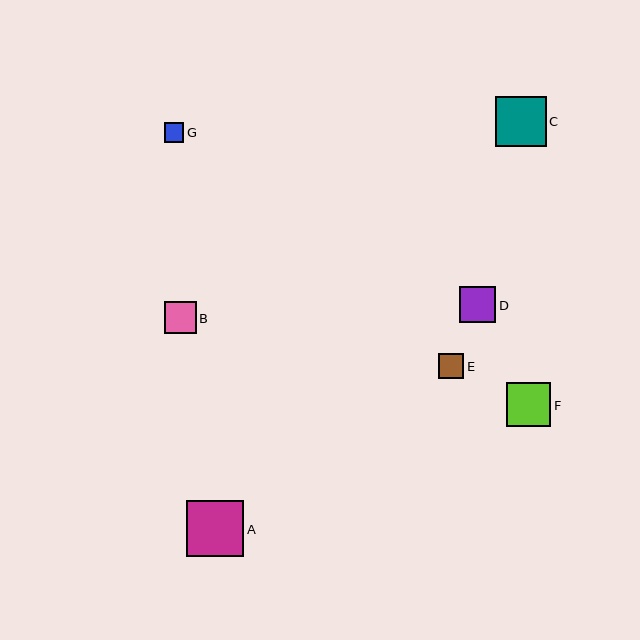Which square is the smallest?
Square G is the smallest with a size of approximately 20 pixels.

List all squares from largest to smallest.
From largest to smallest: A, C, F, D, B, E, G.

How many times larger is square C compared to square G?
Square C is approximately 2.6 times the size of square G.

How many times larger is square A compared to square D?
Square A is approximately 1.6 times the size of square D.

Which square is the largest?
Square A is the largest with a size of approximately 57 pixels.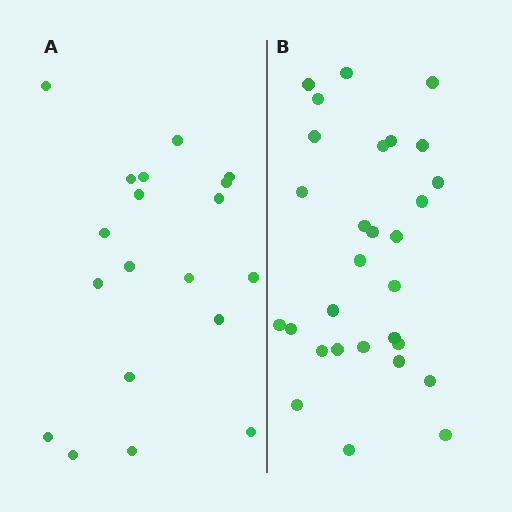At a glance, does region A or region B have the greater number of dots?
Region B (the right region) has more dots.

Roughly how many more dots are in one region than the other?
Region B has roughly 10 or so more dots than region A.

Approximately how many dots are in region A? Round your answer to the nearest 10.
About 20 dots. (The exact count is 19, which rounds to 20.)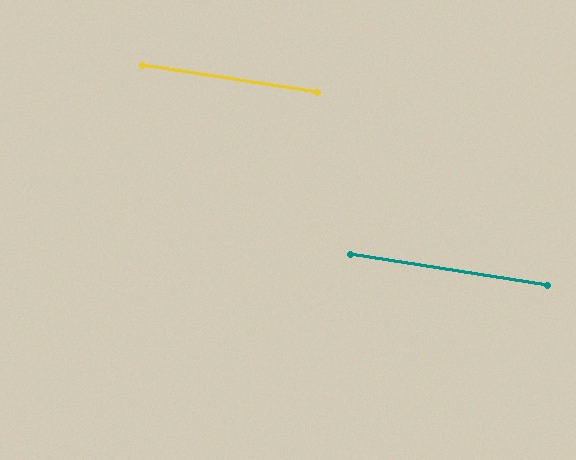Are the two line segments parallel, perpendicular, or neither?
Parallel — their directions differ by only 0.0°.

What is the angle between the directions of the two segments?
Approximately 0 degrees.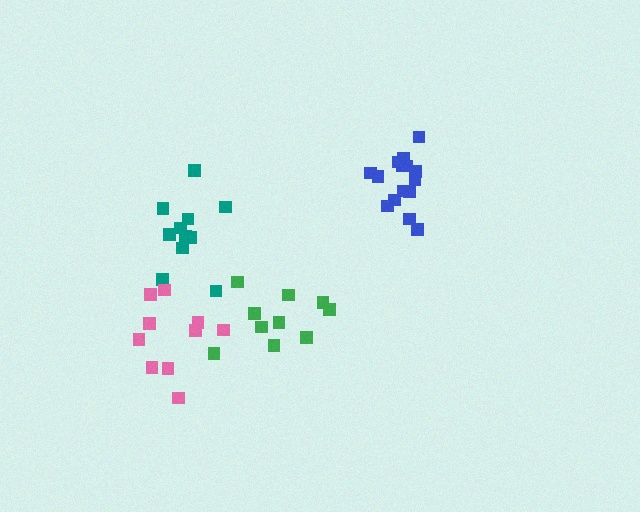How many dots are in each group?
Group 1: 11 dots, Group 2: 10 dots, Group 3: 15 dots, Group 4: 10 dots (46 total).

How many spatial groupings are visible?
There are 4 spatial groupings.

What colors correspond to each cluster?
The clusters are colored: teal, pink, blue, green.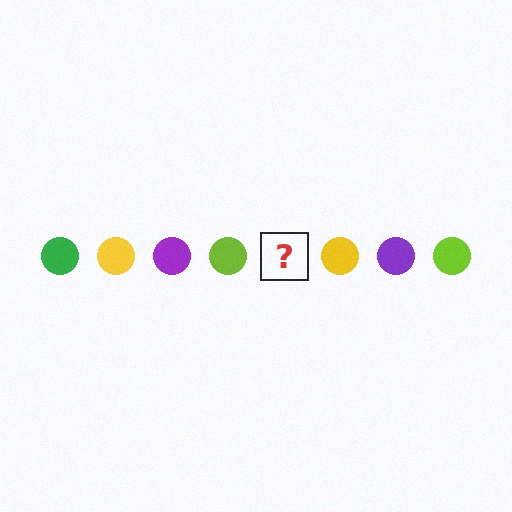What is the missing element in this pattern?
The missing element is a green circle.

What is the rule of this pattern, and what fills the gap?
The rule is that the pattern cycles through green, yellow, purple, lime circles. The gap should be filled with a green circle.